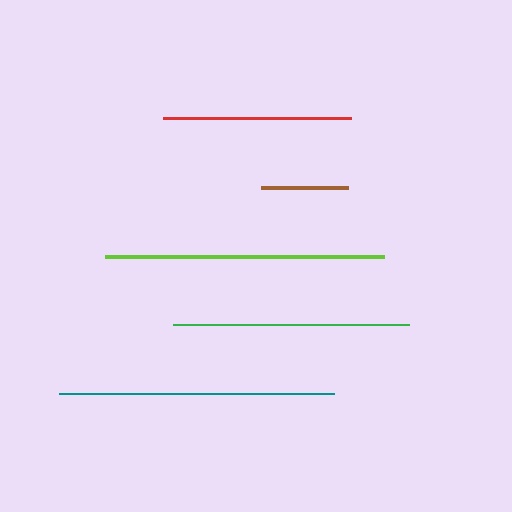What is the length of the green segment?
The green segment is approximately 236 pixels long.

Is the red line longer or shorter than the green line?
The green line is longer than the red line.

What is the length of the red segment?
The red segment is approximately 188 pixels long.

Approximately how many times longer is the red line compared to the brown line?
The red line is approximately 2.2 times the length of the brown line.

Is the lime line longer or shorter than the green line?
The lime line is longer than the green line.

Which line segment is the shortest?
The brown line is the shortest at approximately 87 pixels.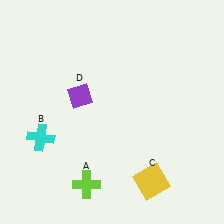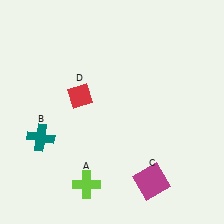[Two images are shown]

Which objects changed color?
B changed from cyan to teal. C changed from yellow to magenta. D changed from purple to red.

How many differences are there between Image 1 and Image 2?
There are 3 differences between the two images.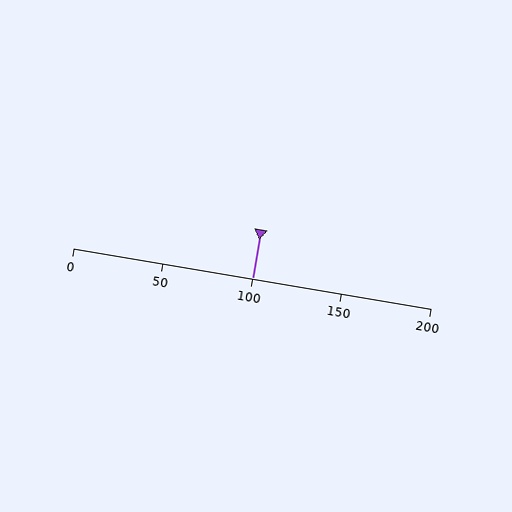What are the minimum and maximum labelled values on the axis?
The axis runs from 0 to 200.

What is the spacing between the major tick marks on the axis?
The major ticks are spaced 50 apart.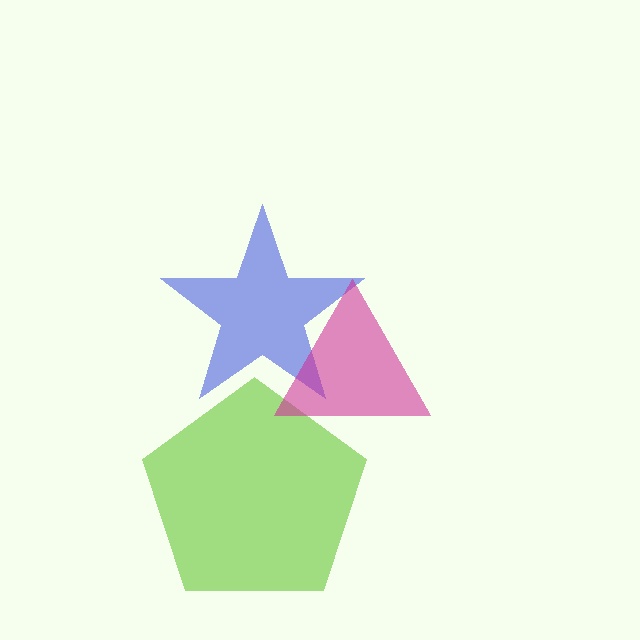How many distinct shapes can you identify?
There are 3 distinct shapes: a lime pentagon, a blue star, a magenta triangle.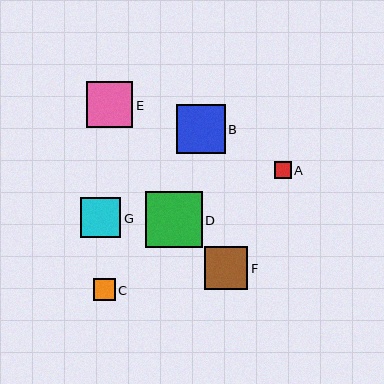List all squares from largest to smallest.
From largest to smallest: D, B, E, F, G, C, A.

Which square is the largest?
Square D is the largest with a size of approximately 57 pixels.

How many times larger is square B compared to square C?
Square B is approximately 2.2 times the size of square C.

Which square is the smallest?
Square A is the smallest with a size of approximately 17 pixels.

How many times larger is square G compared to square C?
Square G is approximately 1.8 times the size of square C.